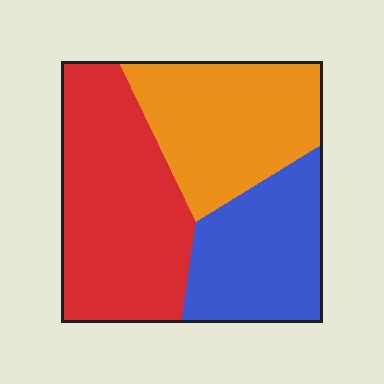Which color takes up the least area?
Blue, at roughly 25%.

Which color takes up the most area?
Red, at roughly 40%.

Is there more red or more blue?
Red.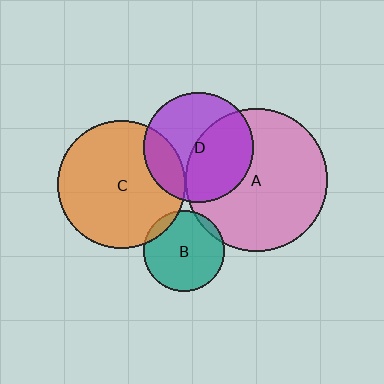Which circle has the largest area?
Circle A (pink).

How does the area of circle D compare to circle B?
Approximately 1.9 times.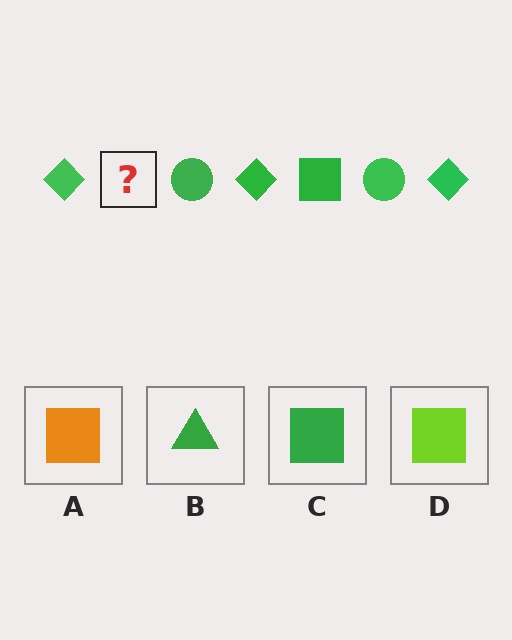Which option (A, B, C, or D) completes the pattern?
C.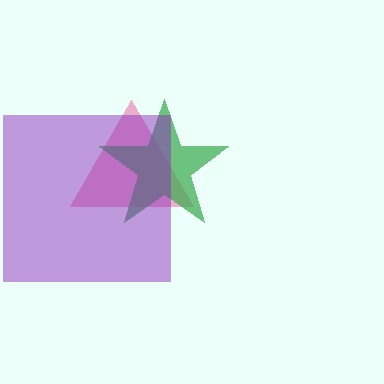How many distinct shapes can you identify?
There are 3 distinct shapes: a pink triangle, a green star, a purple square.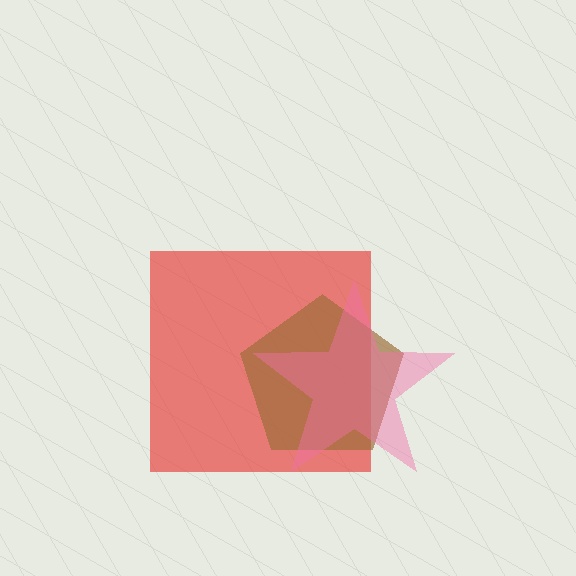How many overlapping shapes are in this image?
There are 3 overlapping shapes in the image.